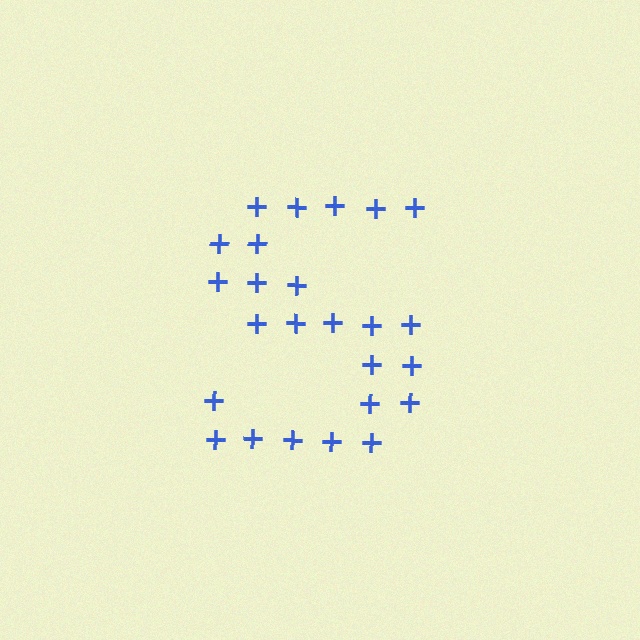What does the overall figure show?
The overall figure shows the letter S.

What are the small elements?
The small elements are plus signs.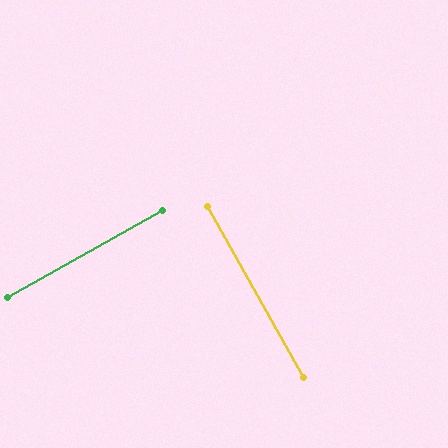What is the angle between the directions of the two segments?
Approximately 90 degrees.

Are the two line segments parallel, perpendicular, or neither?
Perpendicular — they meet at approximately 90°.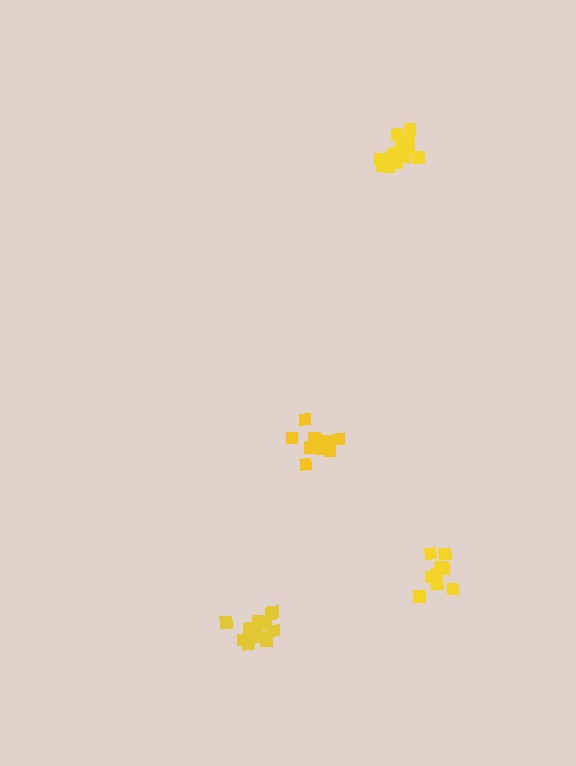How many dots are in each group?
Group 1: 9 dots, Group 2: 15 dots, Group 3: 14 dots, Group 4: 11 dots (49 total).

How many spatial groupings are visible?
There are 4 spatial groupings.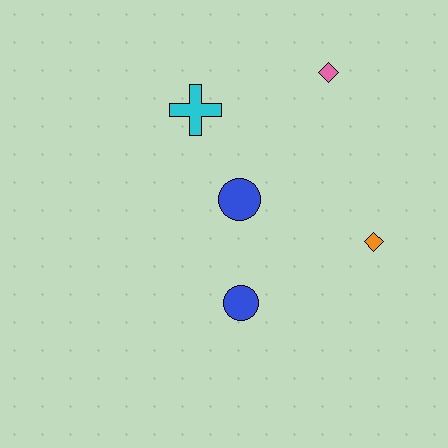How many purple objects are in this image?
There are no purple objects.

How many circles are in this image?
There are 2 circles.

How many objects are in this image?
There are 5 objects.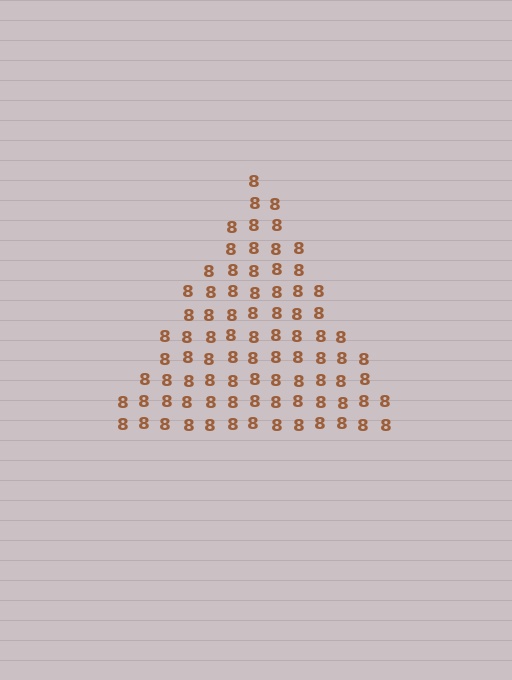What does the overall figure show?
The overall figure shows a triangle.